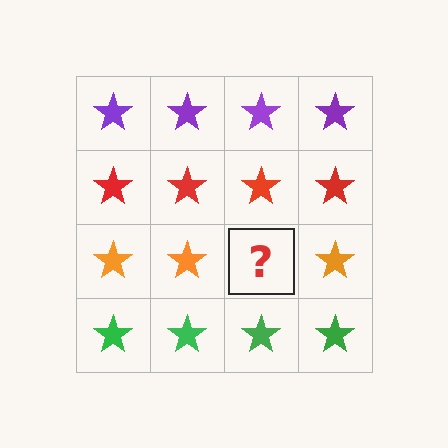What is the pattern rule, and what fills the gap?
The rule is that each row has a consistent color. The gap should be filled with an orange star.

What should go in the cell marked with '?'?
The missing cell should contain an orange star.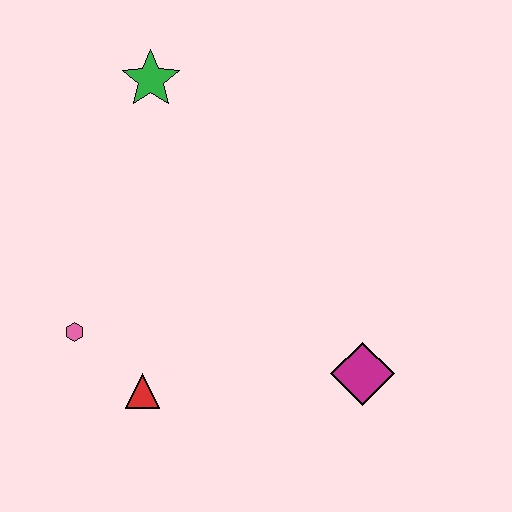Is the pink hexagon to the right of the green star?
No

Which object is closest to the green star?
The pink hexagon is closest to the green star.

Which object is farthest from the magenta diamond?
The green star is farthest from the magenta diamond.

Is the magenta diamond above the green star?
No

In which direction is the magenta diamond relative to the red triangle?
The magenta diamond is to the right of the red triangle.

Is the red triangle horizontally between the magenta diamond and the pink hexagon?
Yes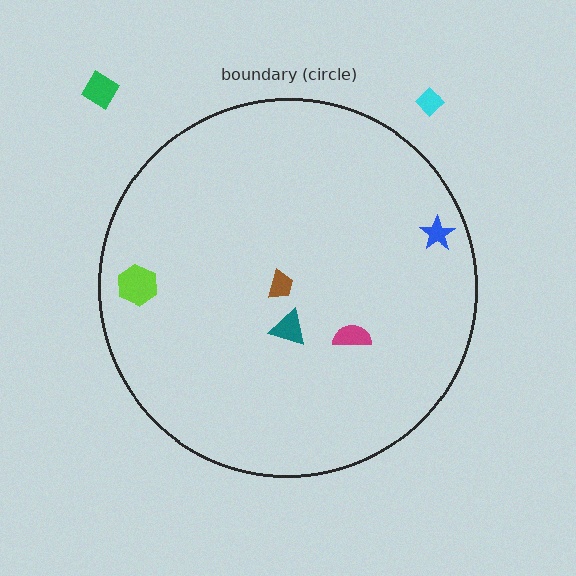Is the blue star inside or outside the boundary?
Inside.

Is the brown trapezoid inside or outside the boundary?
Inside.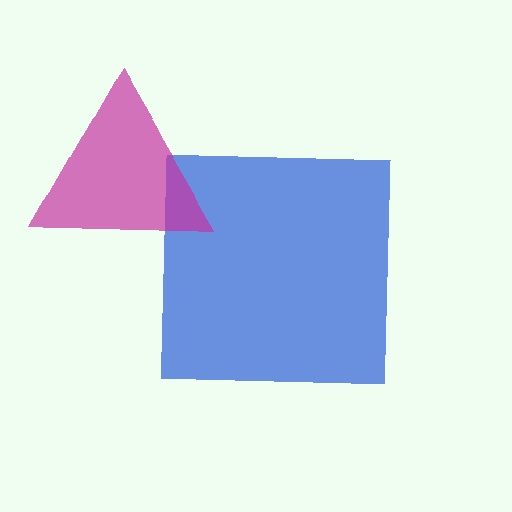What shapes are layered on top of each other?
The layered shapes are: a blue square, a magenta triangle.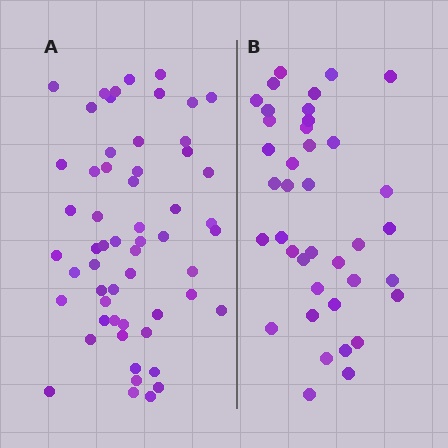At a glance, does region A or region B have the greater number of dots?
Region A (the left region) has more dots.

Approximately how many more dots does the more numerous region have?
Region A has approximately 20 more dots than region B.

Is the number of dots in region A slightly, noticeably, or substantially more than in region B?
Region A has substantially more. The ratio is roughly 1.5 to 1.